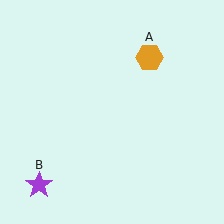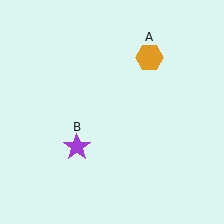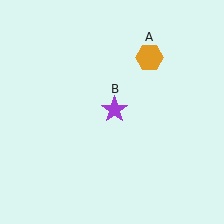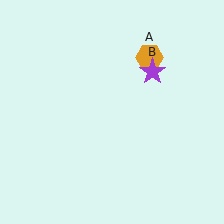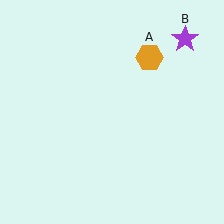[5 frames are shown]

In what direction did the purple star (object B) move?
The purple star (object B) moved up and to the right.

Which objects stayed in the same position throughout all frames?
Orange hexagon (object A) remained stationary.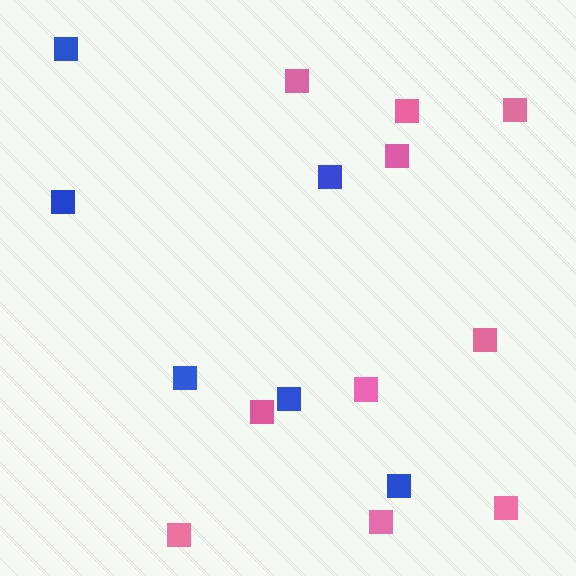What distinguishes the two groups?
There are 2 groups: one group of pink squares (10) and one group of blue squares (6).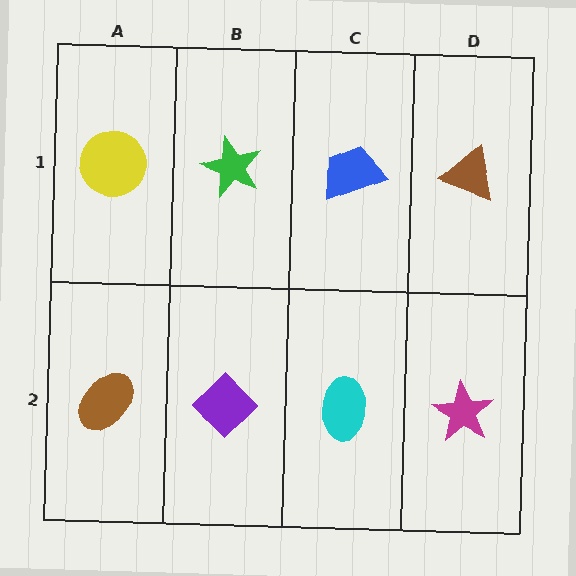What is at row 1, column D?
A brown triangle.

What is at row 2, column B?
A purple diamond.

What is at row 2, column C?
A cyan ellipse.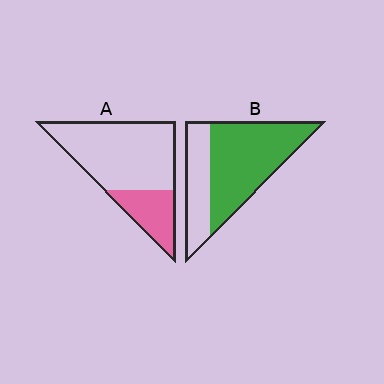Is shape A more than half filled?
No.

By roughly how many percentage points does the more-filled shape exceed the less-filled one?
By roughly 40 percentage points (B over A).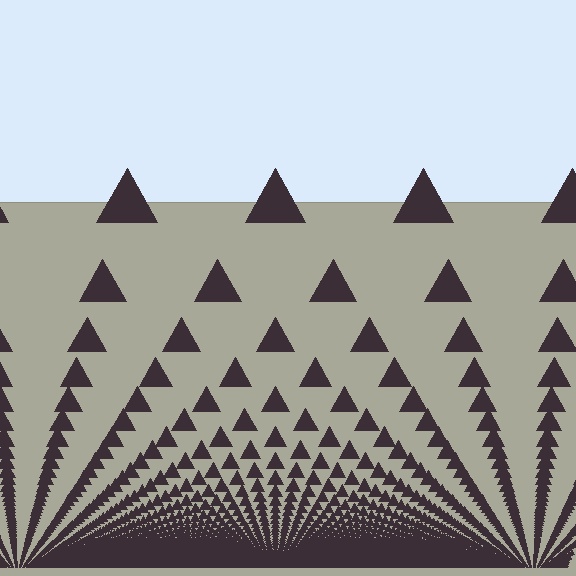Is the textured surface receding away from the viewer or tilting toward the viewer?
The surface appears to tilt toward the viewer. Texture elements get larger and sparser toward the top.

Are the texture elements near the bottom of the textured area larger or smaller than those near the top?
Smaller. The gradient is inverted — elements near the bottom are smaller and denser.